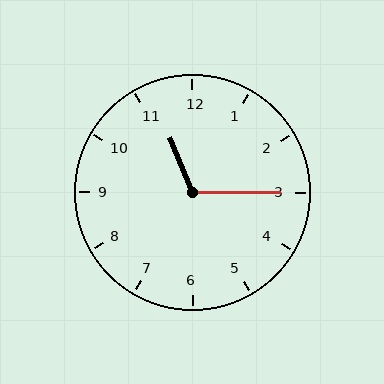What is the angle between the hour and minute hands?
Approximately 112 degrees.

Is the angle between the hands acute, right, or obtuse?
It is obtuse.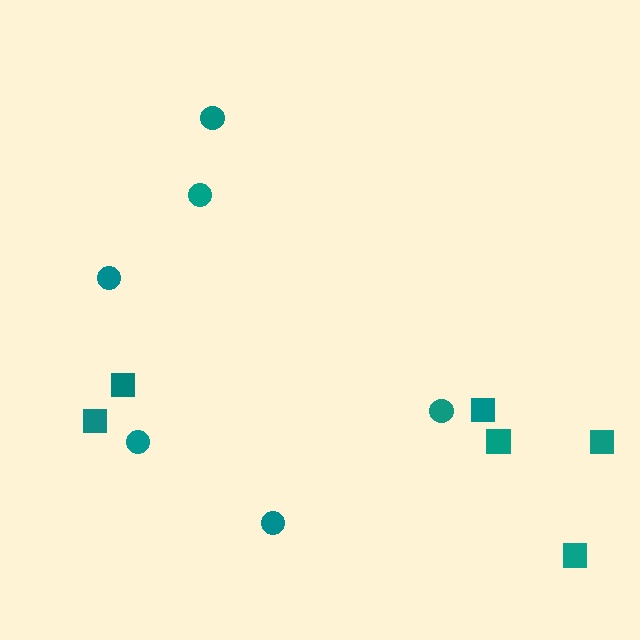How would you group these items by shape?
There are 2 groups: one group of squares (6) and one group of circles (6).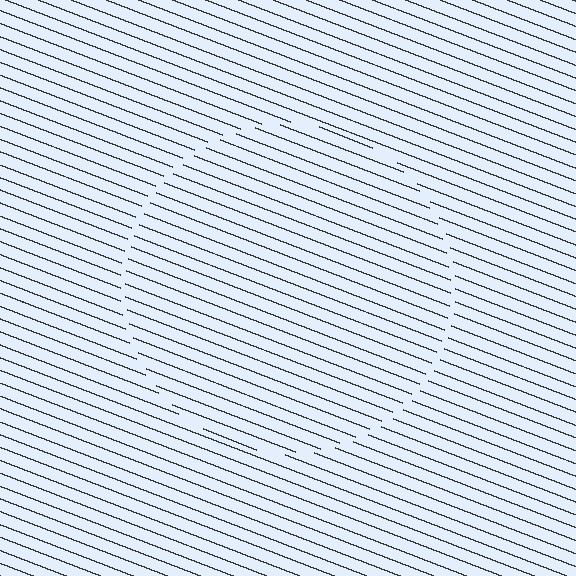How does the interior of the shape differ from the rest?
The interior of the shape contains the same grating, shifted by half a period — the contour is defined by the phase discontinuity where line-ends from the inner and outer gratings abut.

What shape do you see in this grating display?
An illusory circle. The interior of the shape contains the same grating, shifted by half a period — the contour is defined by the phase discontinuity where line-ends from the inner and outer gratings abut.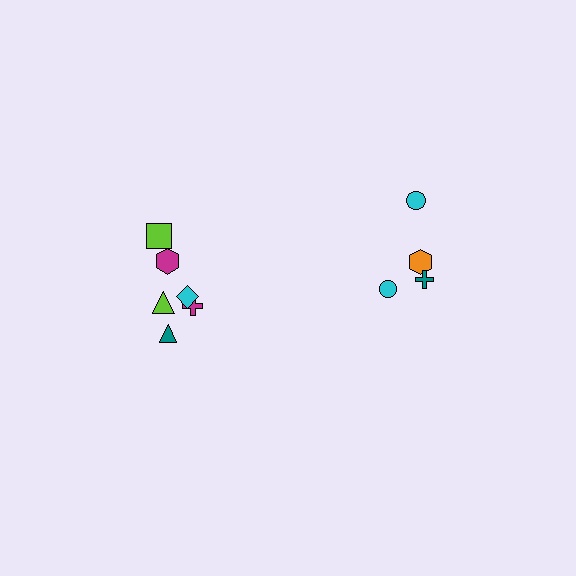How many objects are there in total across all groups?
There are 10 objects.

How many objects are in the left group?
There are 6 objects.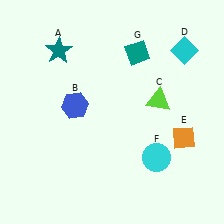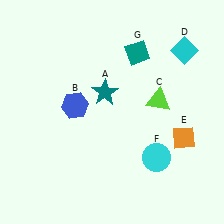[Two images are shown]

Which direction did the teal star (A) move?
The teal star (A) moved right.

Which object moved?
The teal star (A) moved right.